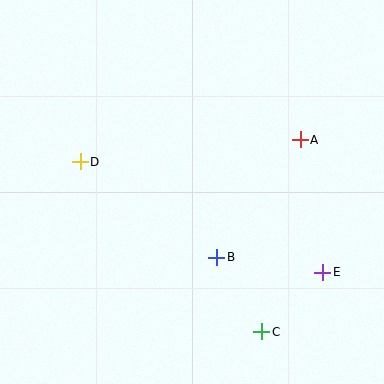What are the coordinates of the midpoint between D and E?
The midpoint between D and E is at (202, 217).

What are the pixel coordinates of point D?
Point D is at (80, 162).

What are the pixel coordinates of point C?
Point C is at (262, 332).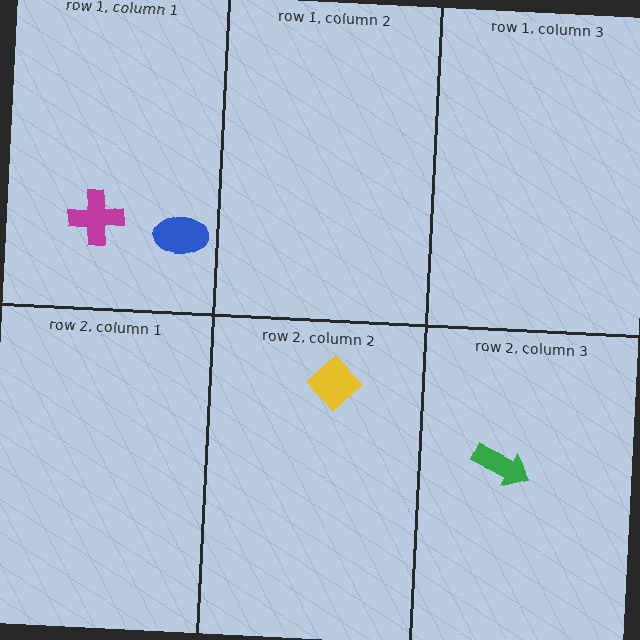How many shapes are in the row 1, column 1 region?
2.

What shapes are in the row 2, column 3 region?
The green arrow.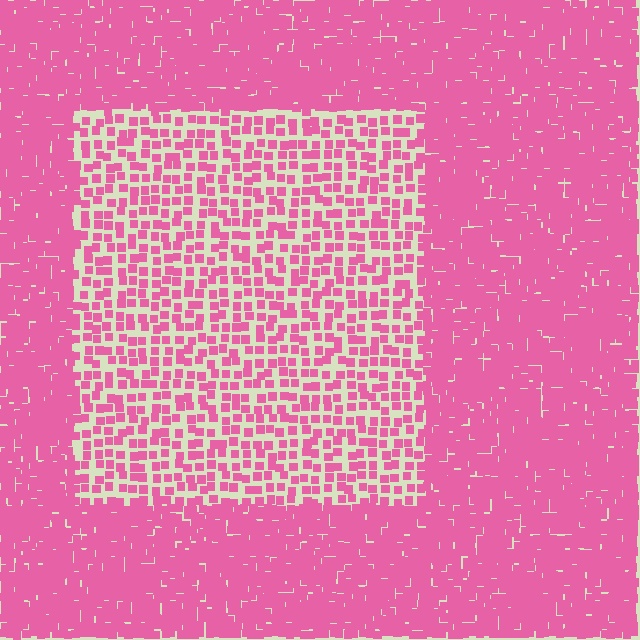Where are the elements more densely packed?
The elements are more densely packed outside the rectangle boundary.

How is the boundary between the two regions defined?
The boundary is defined by a change in element density (approximately 2.5x ratio). All elements are the same color, size, and shape.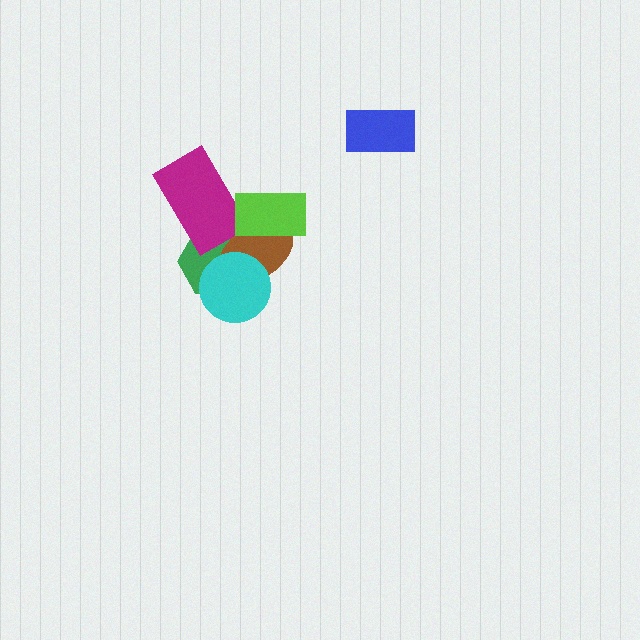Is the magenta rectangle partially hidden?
Yes, it is partially covered by another shape.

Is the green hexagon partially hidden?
Yes, it is partially covered by another shape.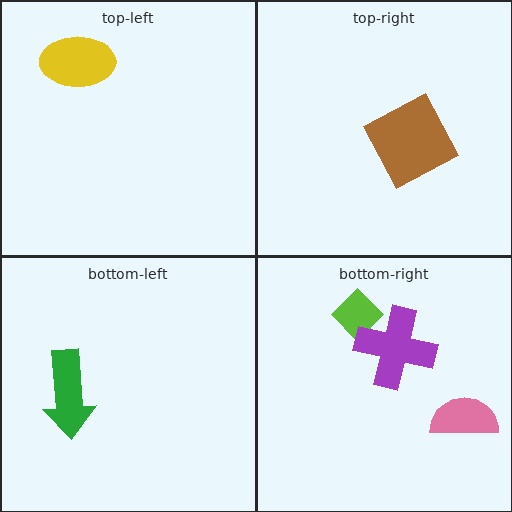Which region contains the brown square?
The top-right region.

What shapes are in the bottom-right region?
The pink semicircle, the lime diamond, the purple cross.